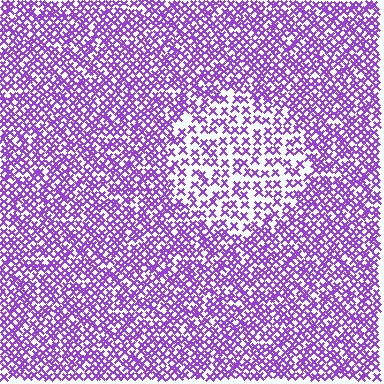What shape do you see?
I see a circle.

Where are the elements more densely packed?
The elements are more densely packed outside the circle boundary.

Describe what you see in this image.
The image contains small purple elements arranged at two different densities. A circle-shaped region is visible where the elements are less densely packed than the surrounding area.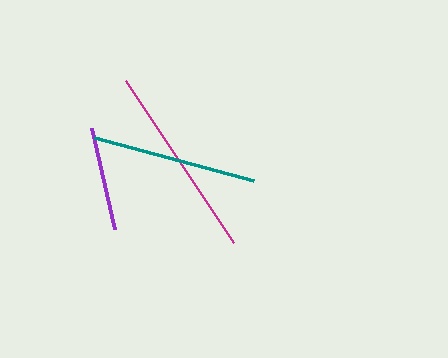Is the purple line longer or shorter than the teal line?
The teal line is longer than the purple line.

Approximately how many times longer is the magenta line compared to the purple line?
The magenta line is approximately 1.9 times the length of the purple line.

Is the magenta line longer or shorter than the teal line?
The magenta line is longer than the teal line.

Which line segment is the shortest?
The purple line is the shortest at approximately 104 pixels.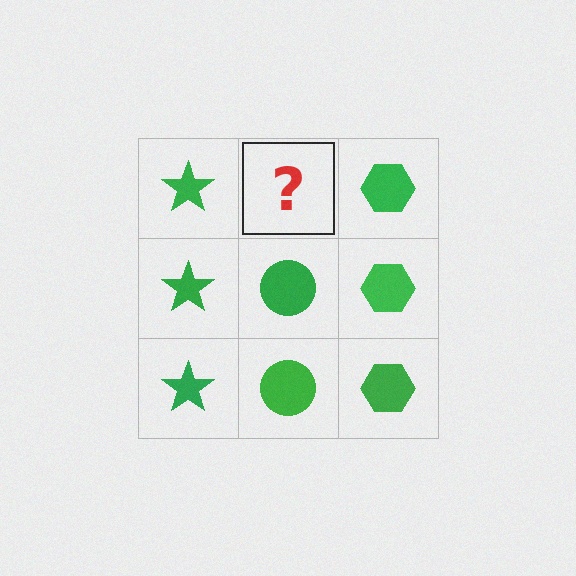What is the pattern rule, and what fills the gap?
The rule is that each column has a consistent shape. The gap should be filled with a green circle.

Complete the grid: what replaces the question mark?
The question mark should be replaced with a green circle.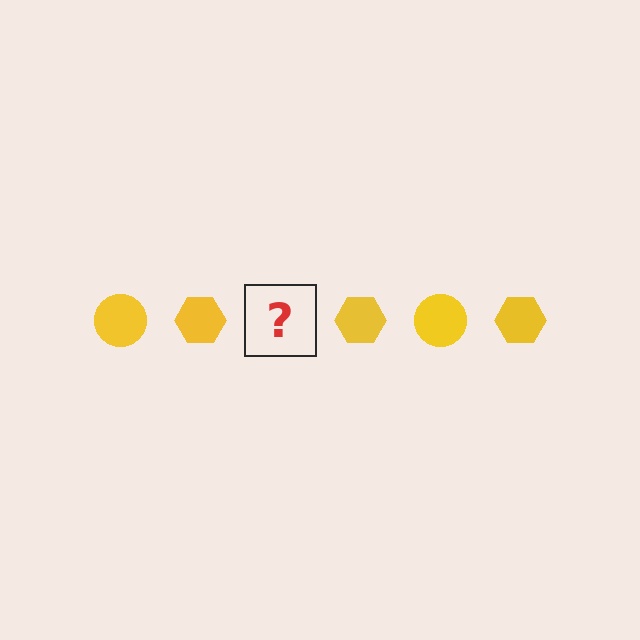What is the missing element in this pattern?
The missing element is a yellow circle.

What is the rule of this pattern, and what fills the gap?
The rule is that the pattern cycles through circle, hexagon shapes in yellow. The gap should be filled with a yellow circle.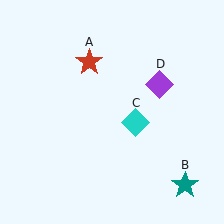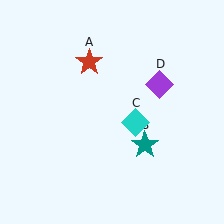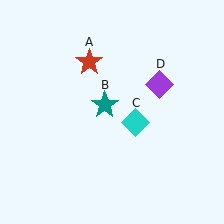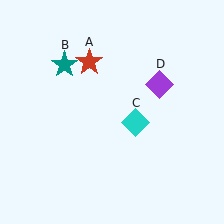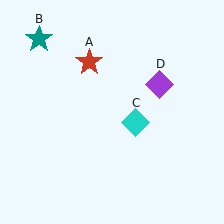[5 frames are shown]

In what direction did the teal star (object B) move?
The teal star (object B) moved up and to the left.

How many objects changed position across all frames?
1 object changed position: teal star (object B).